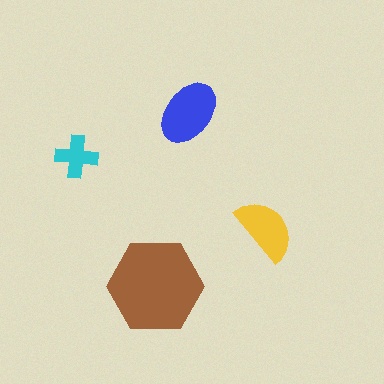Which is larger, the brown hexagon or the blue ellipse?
The brown hexagon.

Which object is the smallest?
The cyan cross.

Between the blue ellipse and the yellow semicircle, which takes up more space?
The blue ellipse.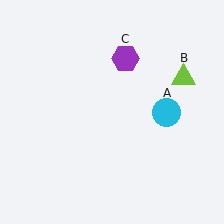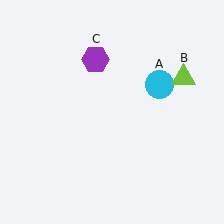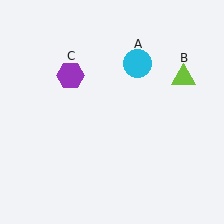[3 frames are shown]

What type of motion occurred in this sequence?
The cyan circle (object A), purple hexagon (object C) rotated counterclockwise around the center of the scene.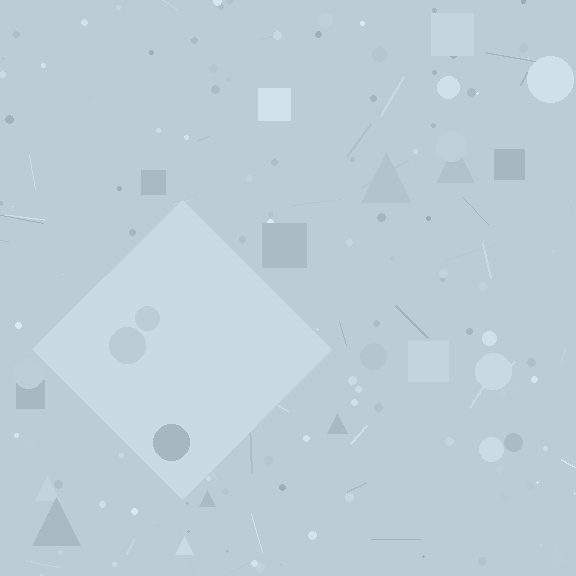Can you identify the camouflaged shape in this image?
The camouflaged shape is a diamond.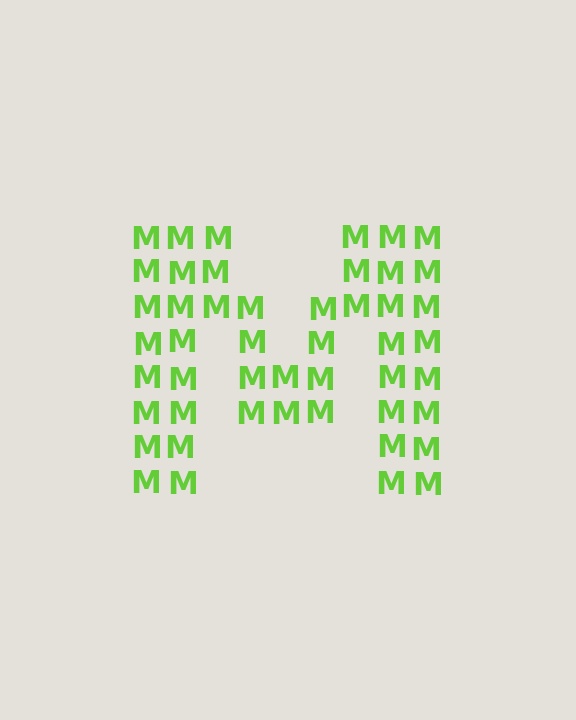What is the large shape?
The large shape is the letter M.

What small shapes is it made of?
It is made of small letter M's.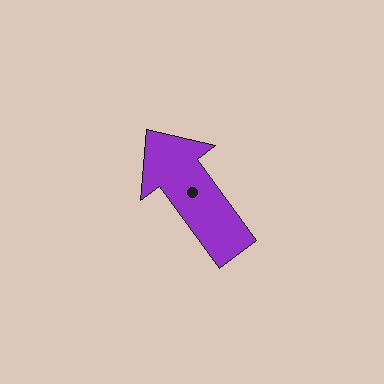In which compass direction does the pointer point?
Northwest.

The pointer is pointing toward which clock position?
Roughly 11 o'clock.